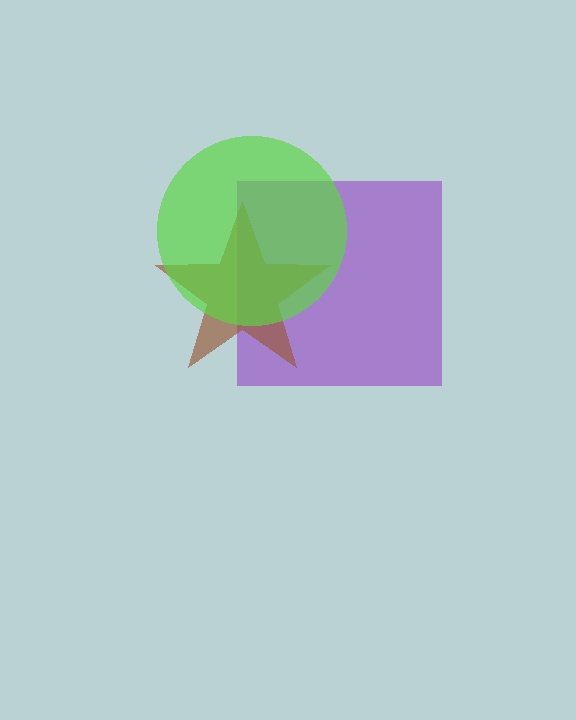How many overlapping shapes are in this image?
There are 3 overlapping shapes in the image.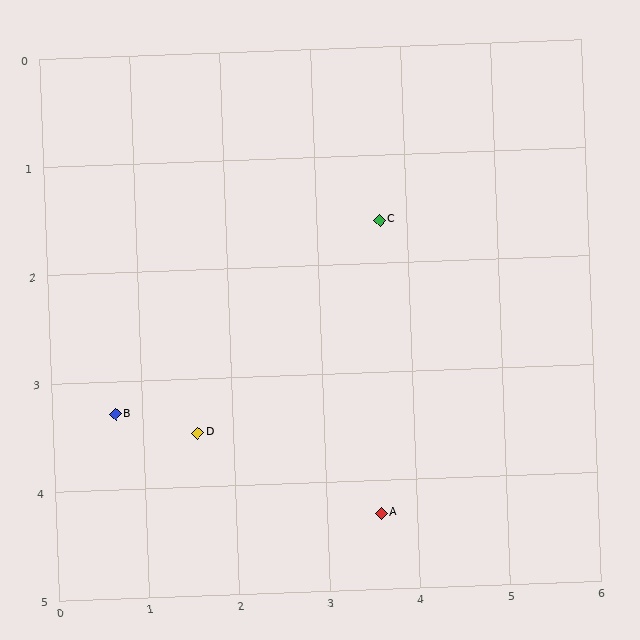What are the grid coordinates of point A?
Point A is at approximately (3.6, 4.3).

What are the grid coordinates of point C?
Point C is at approximately (3.7, 1.6).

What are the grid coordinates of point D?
Point D is at approximately (1.6, 3.5).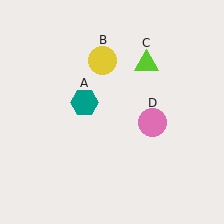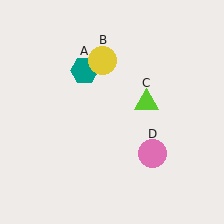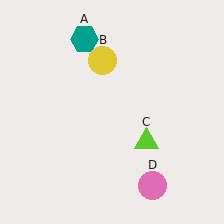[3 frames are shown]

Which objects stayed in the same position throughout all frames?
Yellow circle (object B) remained stationary.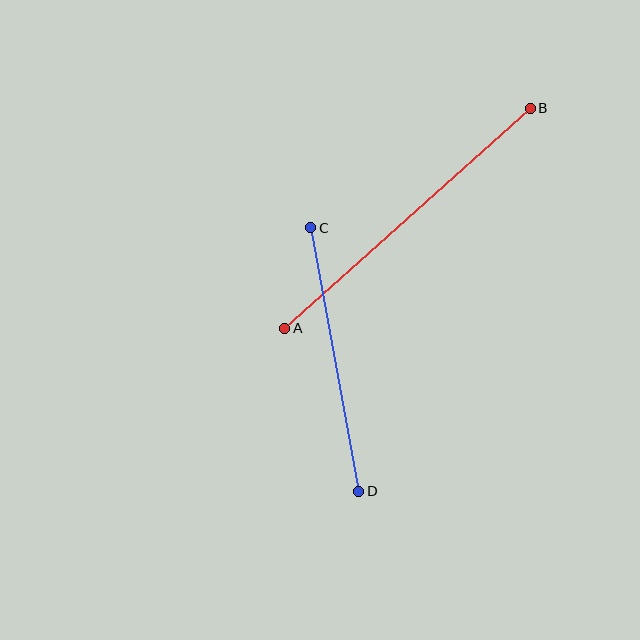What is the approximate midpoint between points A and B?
The midpoint is at approximately (408, 218) pixels.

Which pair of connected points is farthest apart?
Points A and B are farthest apart.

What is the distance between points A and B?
The distance is approximately 330 pixels.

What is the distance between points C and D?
The distance is approximately 268 pixels.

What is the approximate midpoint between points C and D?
The midpoint is at approximately (335, 359) pixels.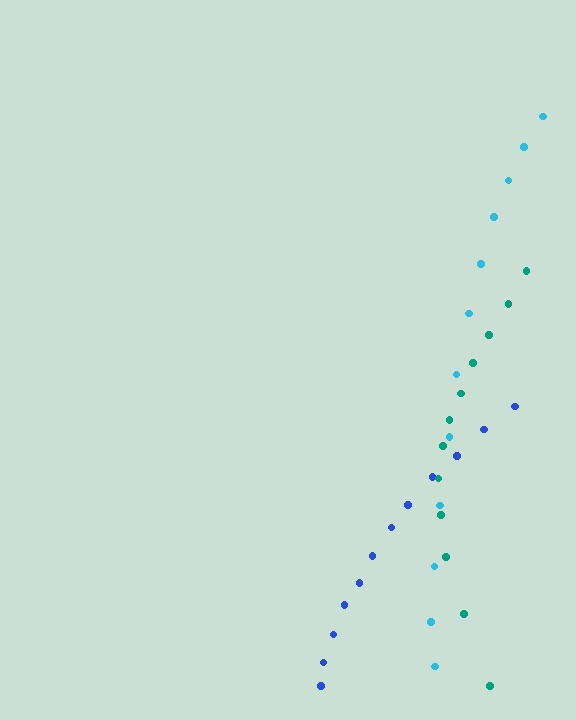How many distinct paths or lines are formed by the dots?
There are 3 distinct paths.